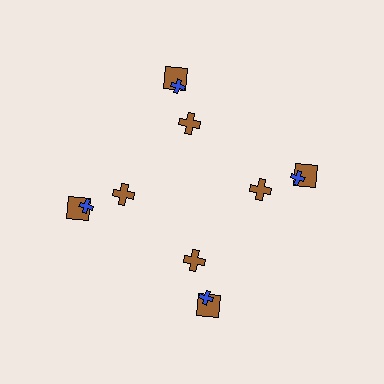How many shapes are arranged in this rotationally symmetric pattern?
There are 12 shapes, arranged in 4 groups of 3.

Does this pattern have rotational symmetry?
Yes, this pattern has 4-fold rotational symmetry. It looks the same after rotating 90 degrees around the center.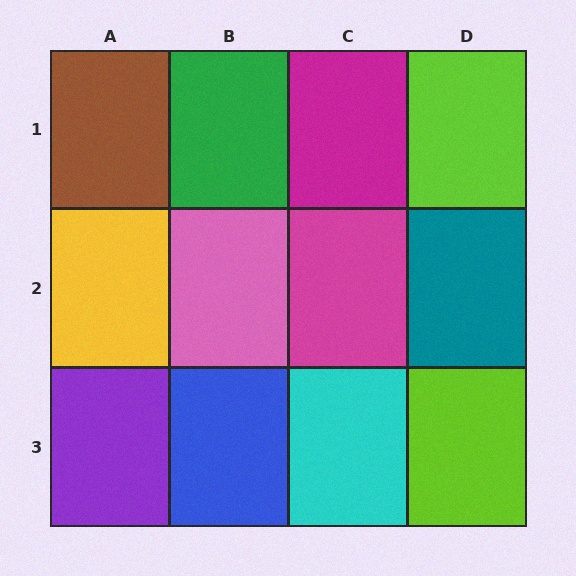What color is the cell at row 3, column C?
Cyan.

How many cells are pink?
1 cell is pink.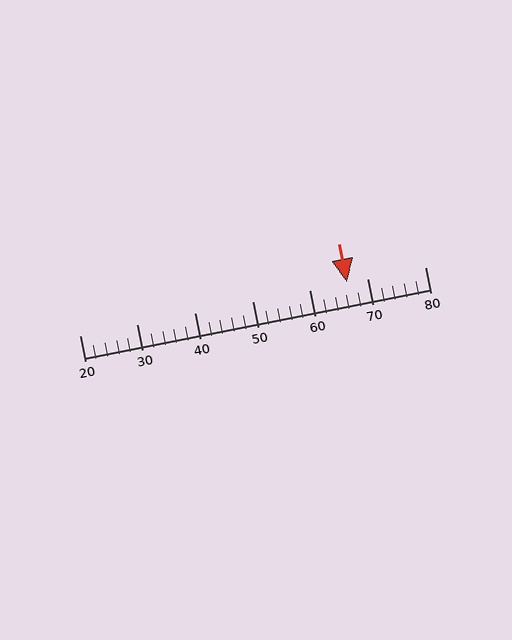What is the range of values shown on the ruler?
The ruler shows values from 20 to 80.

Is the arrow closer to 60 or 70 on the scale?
The arrow is closer to 70.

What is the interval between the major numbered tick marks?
The major tick marks are spaced 10 units apart.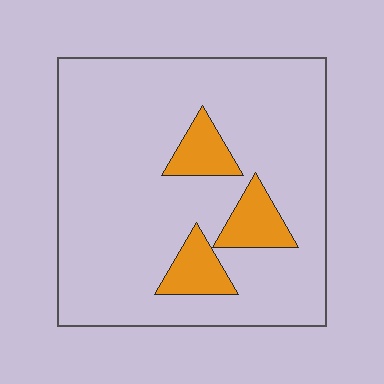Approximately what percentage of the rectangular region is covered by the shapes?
Approximately 15%.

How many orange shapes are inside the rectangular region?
3.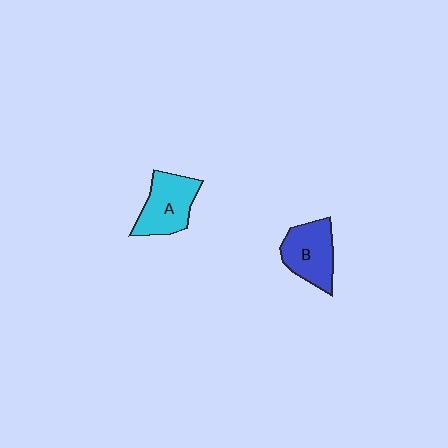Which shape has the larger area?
Shape A (cyan).